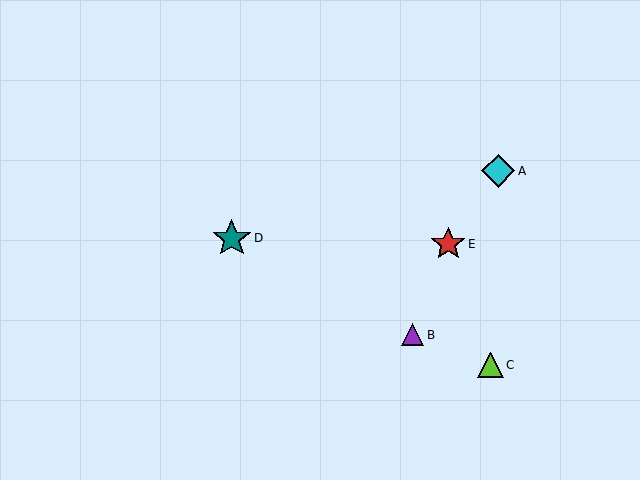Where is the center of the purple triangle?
The center of the purple triangle is at (413, 335).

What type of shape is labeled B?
Shape B is a purple triangle.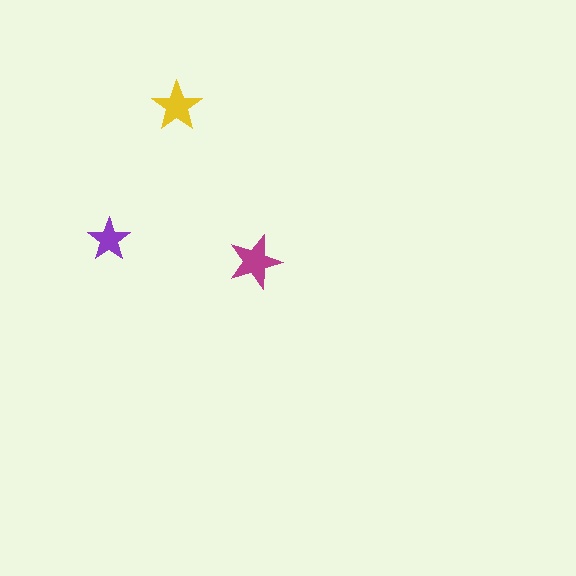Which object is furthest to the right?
The magenta star is rightmost.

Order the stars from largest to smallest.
the magenta one, the yellow one, the purple one.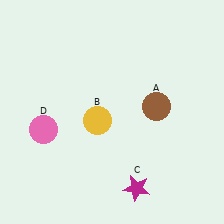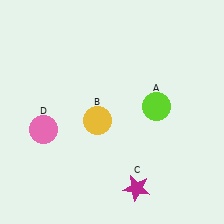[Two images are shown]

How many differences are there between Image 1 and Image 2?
There is 1 difference between the two images.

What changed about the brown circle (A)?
In Image 1, A is brown. In Image 2, it changed to lime.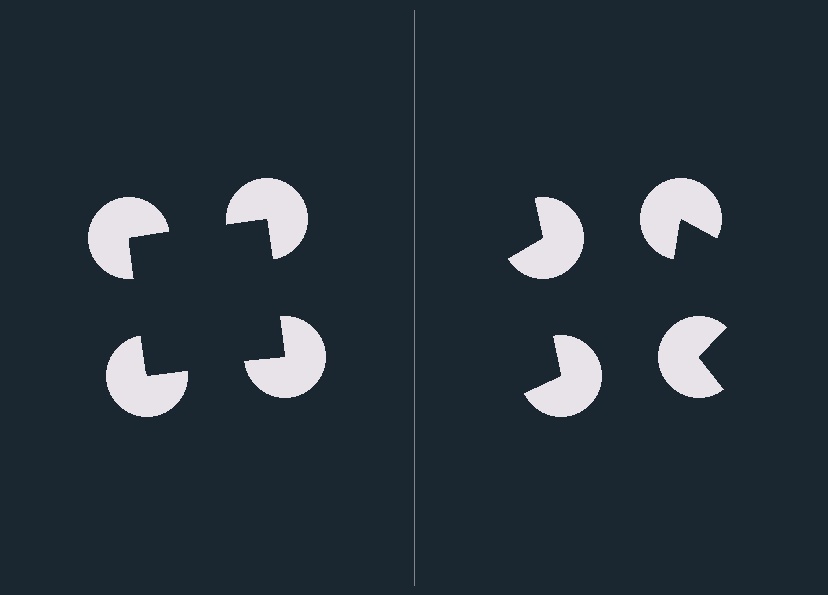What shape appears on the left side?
An illusory square.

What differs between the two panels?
The pac-man discs are positioned identically on both sides; only the wedge orientations differ. On the left they align to a square; on the right they are misaligned.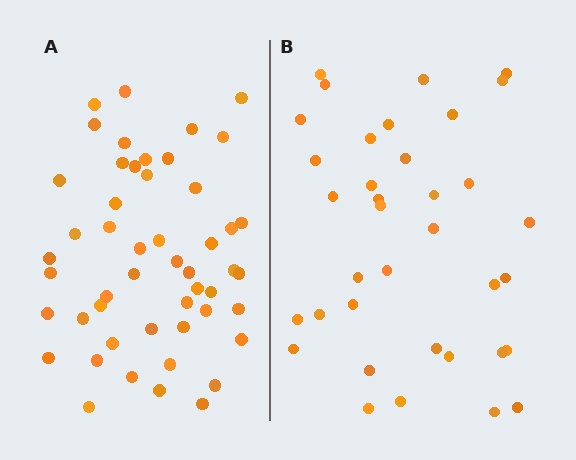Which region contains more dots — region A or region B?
Region A (the left region) has more dots.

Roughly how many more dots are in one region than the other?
Region A has approximately 15 more dots than region B.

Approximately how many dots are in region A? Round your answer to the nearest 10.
About 50 dots.